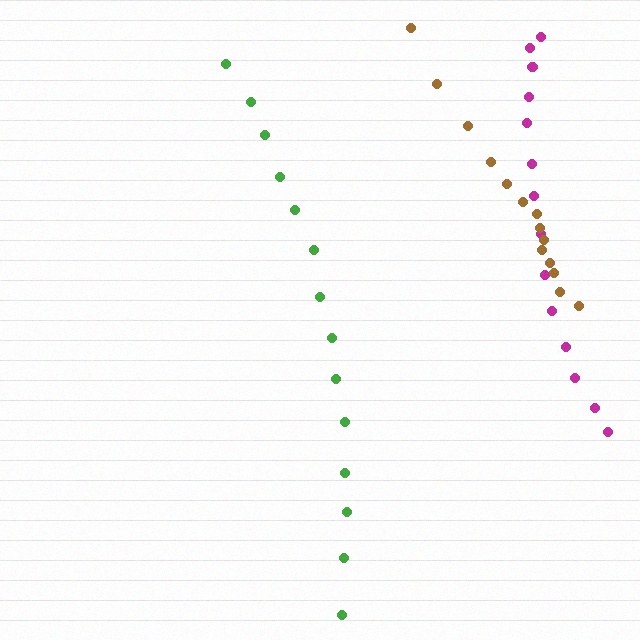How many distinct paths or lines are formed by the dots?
There are 3 distinct paths.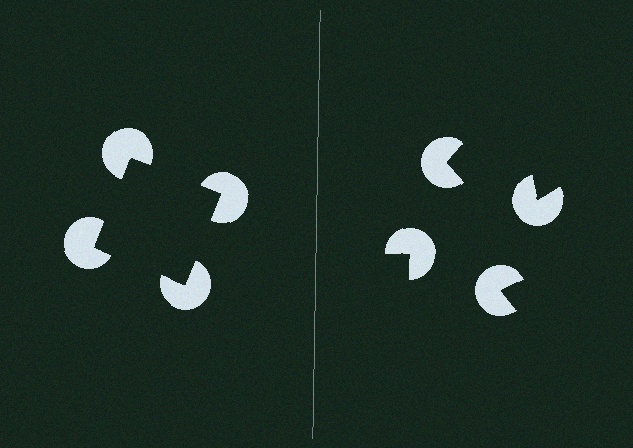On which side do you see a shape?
An illusory square appears on the left side. On the right side the wedge cuts are rotated, so no coherent shape forms.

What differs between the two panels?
The pac-man discs are positioned identically on both sides; only the wedge orientations differ. On the left they align to a square; on the right they are misaligned.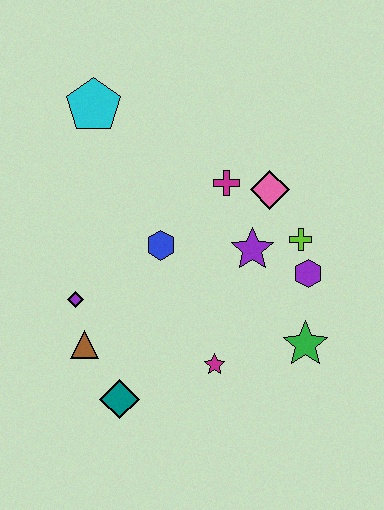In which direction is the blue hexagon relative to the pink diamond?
The blue hexagon is to the left of the pink diamond.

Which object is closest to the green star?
The purple hexagon is closest to the green star.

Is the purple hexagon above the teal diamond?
Yes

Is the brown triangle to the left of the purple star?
Yes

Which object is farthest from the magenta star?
The cyan pentagon is farthest from the magenta star.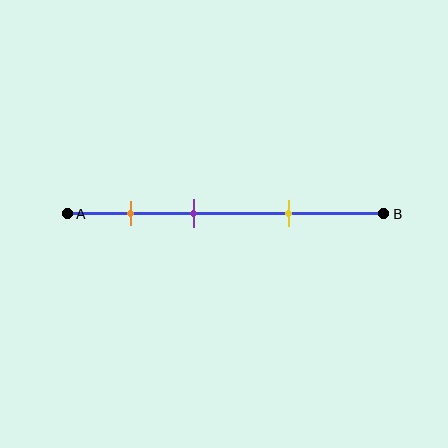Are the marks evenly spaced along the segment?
Yes, the marks are approximately evenly spaced.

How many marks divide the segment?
There are 3 marks dividing the segment.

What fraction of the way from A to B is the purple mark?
The purple mark is approximately 40% (0.4) of the way from A to B.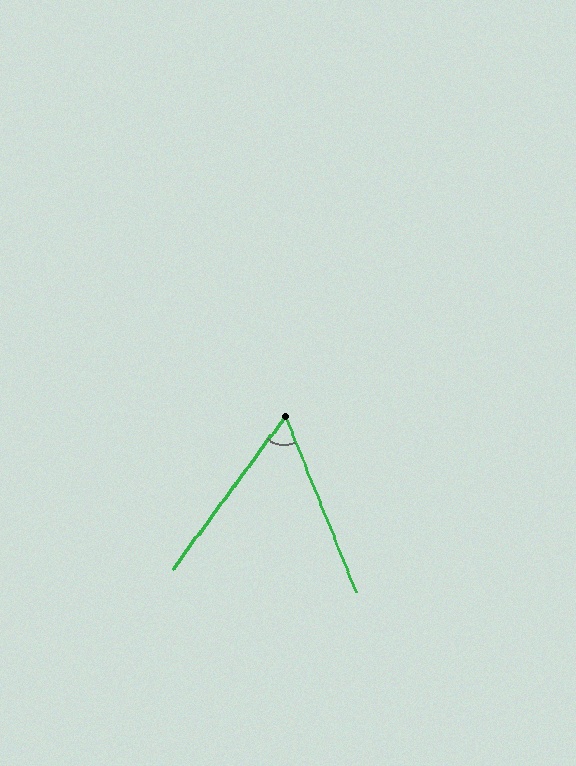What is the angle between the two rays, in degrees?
Approximately 58 degrees.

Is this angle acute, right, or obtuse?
It is acute.